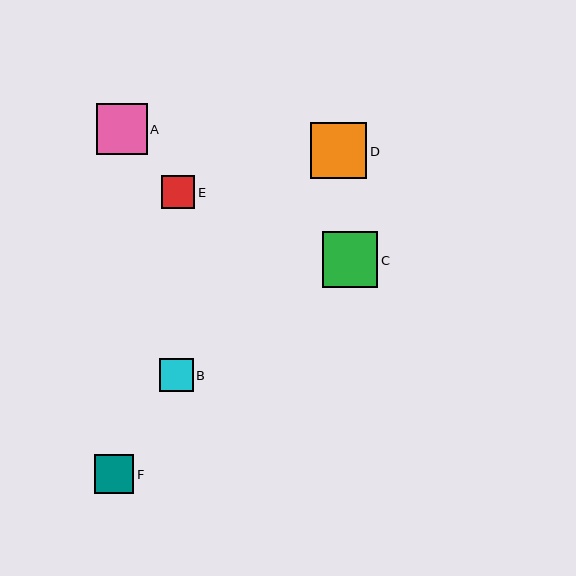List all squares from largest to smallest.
From largest to smallest: C, D, A, F, B, E.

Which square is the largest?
Square C is the largest with a size of approximately 56 pixels.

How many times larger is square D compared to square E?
Square D is approximately 1.7 times the size of square E.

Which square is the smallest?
Square E is the smallest with a size of approximately 33 pixels.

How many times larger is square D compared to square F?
Square D is approximately 1.4 times the size of square F.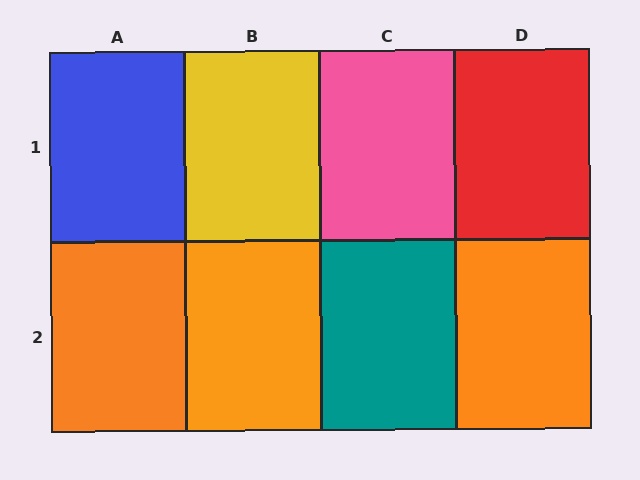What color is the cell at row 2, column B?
Orange.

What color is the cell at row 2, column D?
Orange.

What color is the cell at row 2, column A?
Orange.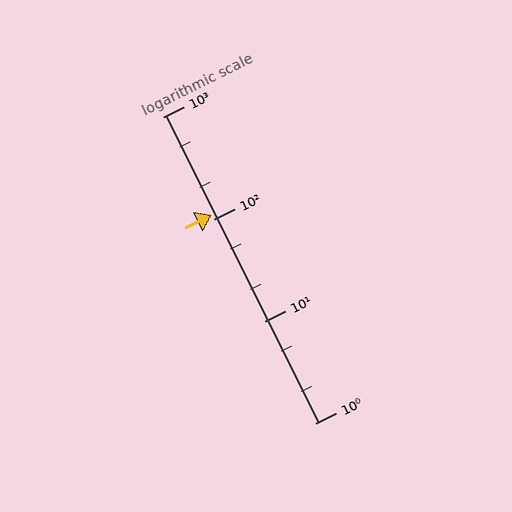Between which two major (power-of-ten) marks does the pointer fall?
The pointer is between 100 and 1000.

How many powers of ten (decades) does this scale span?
The scale spans 3 decades, from 1 to 1000.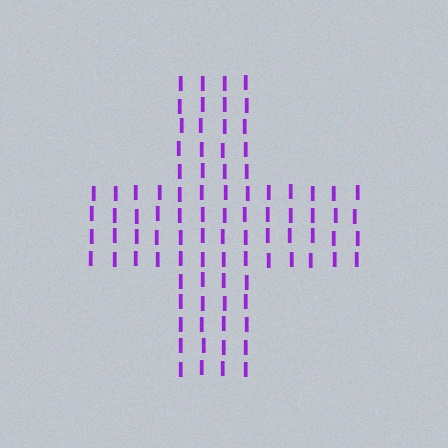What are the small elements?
The small elements are letter I's.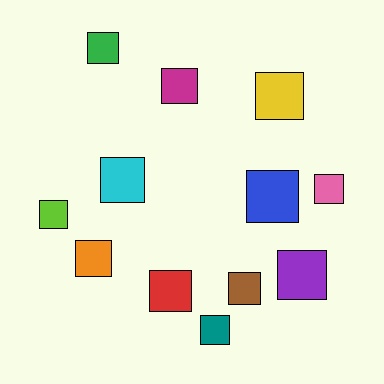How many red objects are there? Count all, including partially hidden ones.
There is 1 red object.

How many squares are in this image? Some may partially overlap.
There are 12 squares.